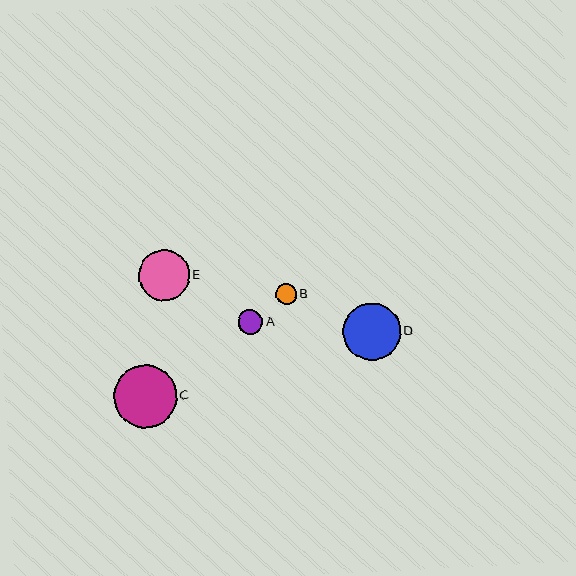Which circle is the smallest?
Circle B is the smallest with a size of approximately 21 pixels.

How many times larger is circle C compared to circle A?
Circle C is approximately 2.6 times the size of circle A.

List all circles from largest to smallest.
From largest to smallest: C, D, E, A, B.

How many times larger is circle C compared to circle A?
Circle C is approximately 2.6 times the size of circle A.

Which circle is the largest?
Circle C is the largest with a size of approximately 63 pixels.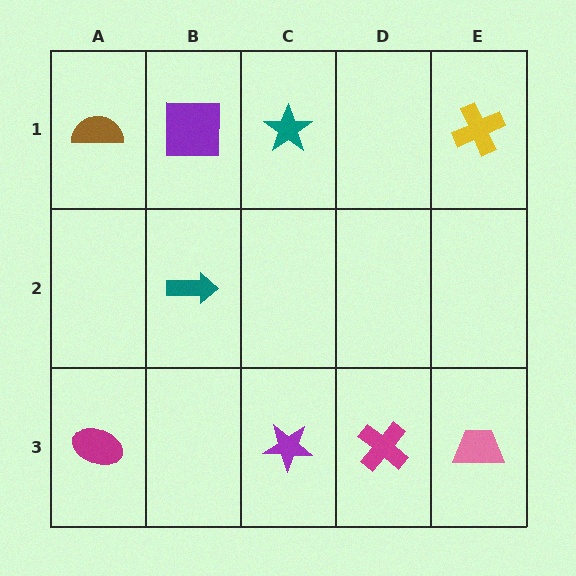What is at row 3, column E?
A pink trapezoid.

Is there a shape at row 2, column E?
No, that cell is empty.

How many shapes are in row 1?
4 shapes.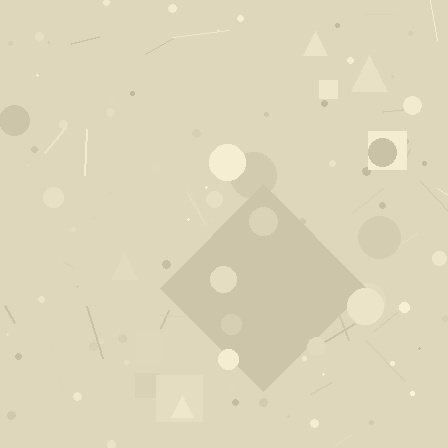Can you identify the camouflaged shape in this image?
The camouflaged shape is a diamond.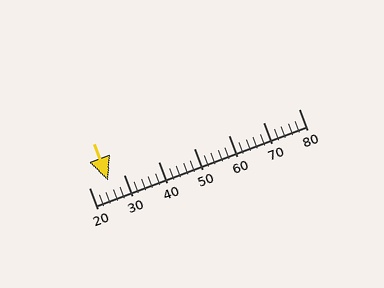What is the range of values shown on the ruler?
The ruler shows values from 20 to 80.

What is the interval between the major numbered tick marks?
The major tick marks are spaced 10 units apart.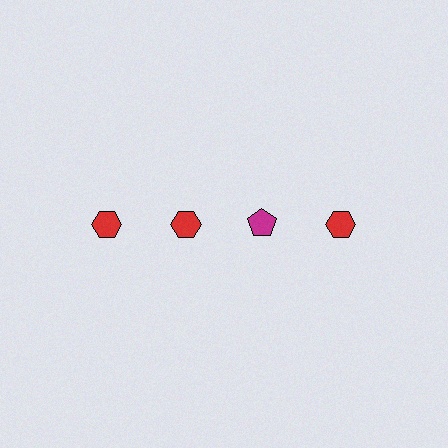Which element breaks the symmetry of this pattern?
The magenta pentagon in the top row, center column breaks the symmetry. All other shapes are red hexagons.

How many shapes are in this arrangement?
There are 4 shapes arranged in a grid pattern.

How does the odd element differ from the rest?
It differs in both color (magenta instead of red) and shape (pentagon instead of hexagon).